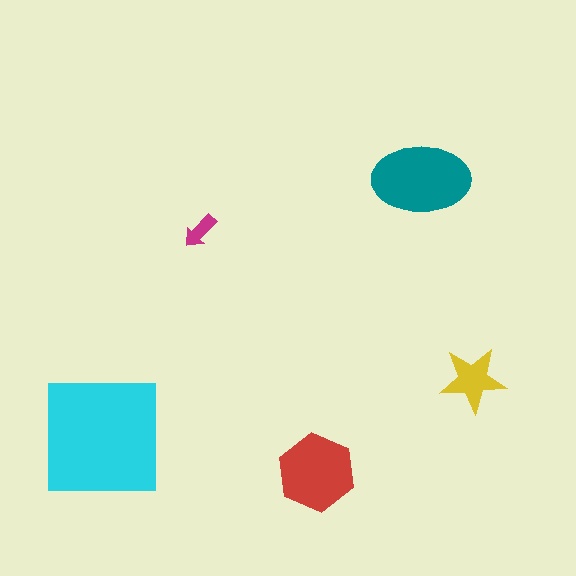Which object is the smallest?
The magenta arrow.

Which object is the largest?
The cyan square.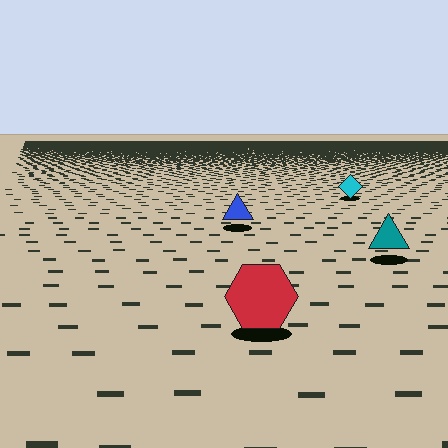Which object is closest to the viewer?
The red hexagon is closest. The texture marks near it are larger and more spread out.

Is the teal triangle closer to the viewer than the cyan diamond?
Yes. The teal triangle is closer — you can tell from the texture gradient: the ground texture is coarser near it.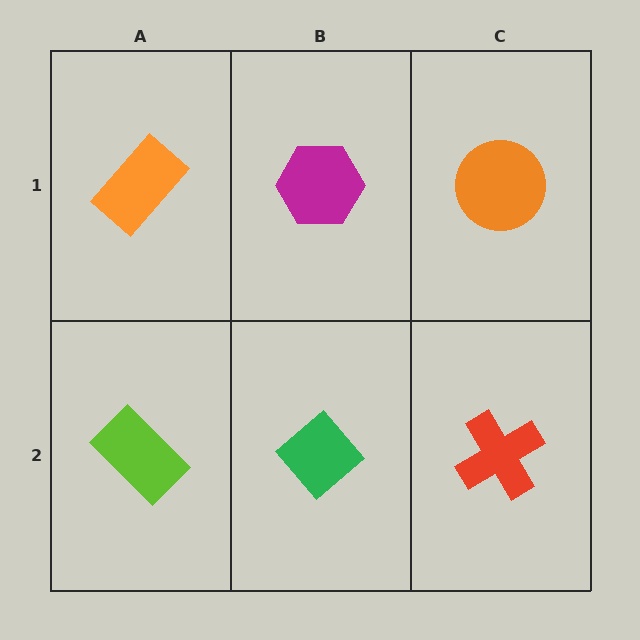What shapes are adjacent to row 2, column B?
A magenta hexagon (row 1, column B), a lime rectangle (row 2, column A), a red cross (row 2, column C).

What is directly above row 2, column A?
An orange rectangle.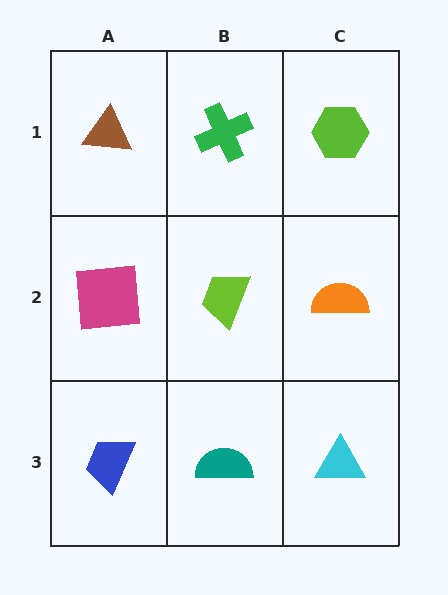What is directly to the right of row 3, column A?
A teal semicircle.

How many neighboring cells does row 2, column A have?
3.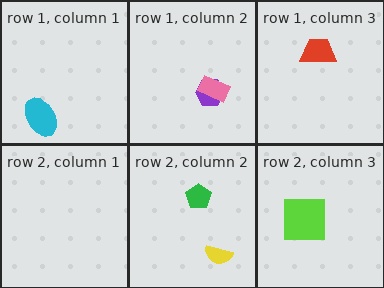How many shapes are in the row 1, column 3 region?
1.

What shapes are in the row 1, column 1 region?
The cyan ellipse.